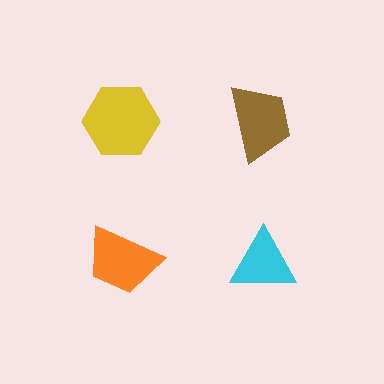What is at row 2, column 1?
An orange trapezoid.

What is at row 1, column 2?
A brown trapezoid.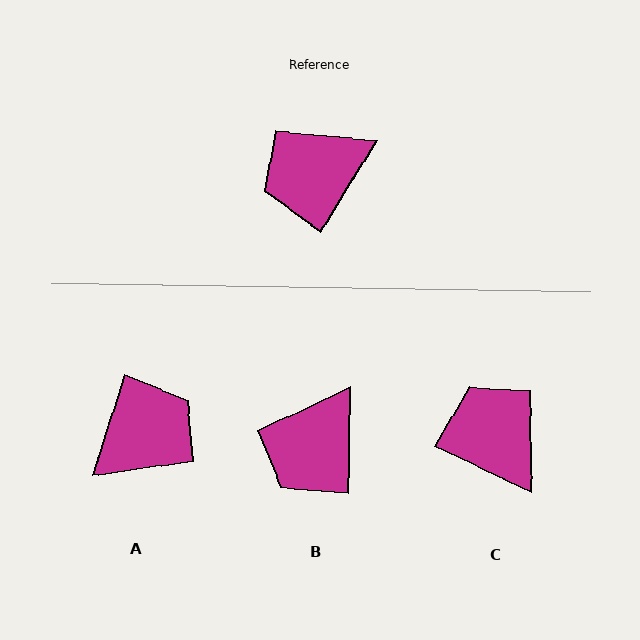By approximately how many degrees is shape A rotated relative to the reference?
Approximately 166 degrees clockwise.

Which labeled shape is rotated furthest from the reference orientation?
A, about 166 degrees away.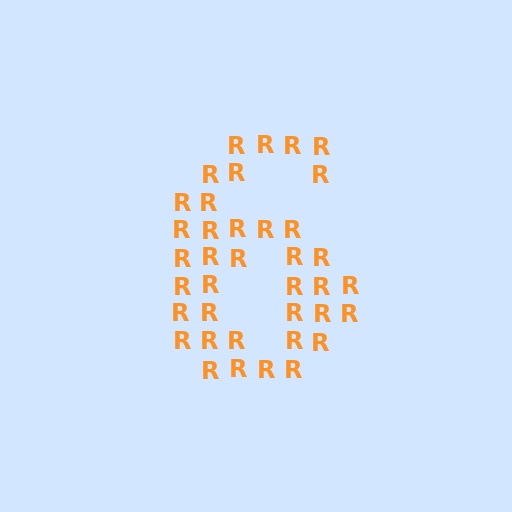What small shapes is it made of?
It is made of small letter R's.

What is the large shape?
The large shape is the digit 6.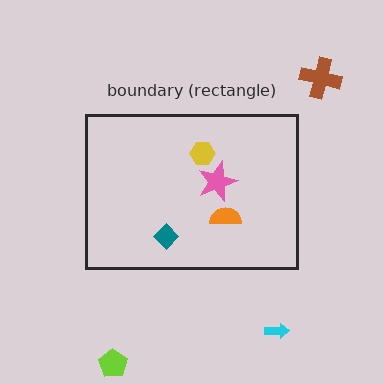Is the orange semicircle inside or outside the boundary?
Inside.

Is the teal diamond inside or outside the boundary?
Inside.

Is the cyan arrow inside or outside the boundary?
Outside.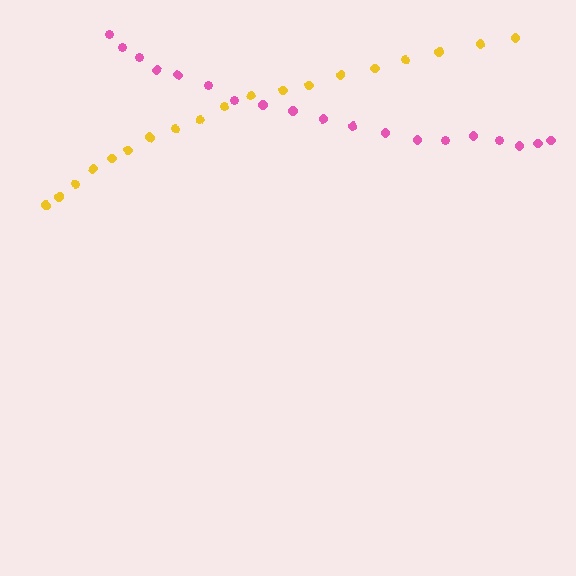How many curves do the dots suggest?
There are 2 distinct paths.